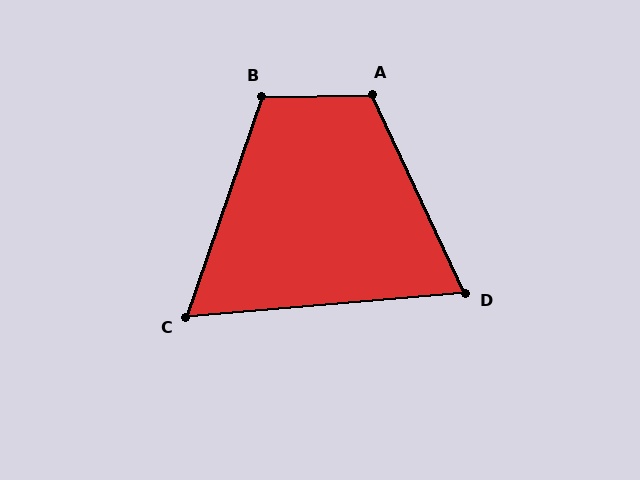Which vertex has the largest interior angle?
A, at approximately 114 degrees.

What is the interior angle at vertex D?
Approximately 70 degrees (acute).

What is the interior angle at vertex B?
Approximately 110 degrees (obtuse).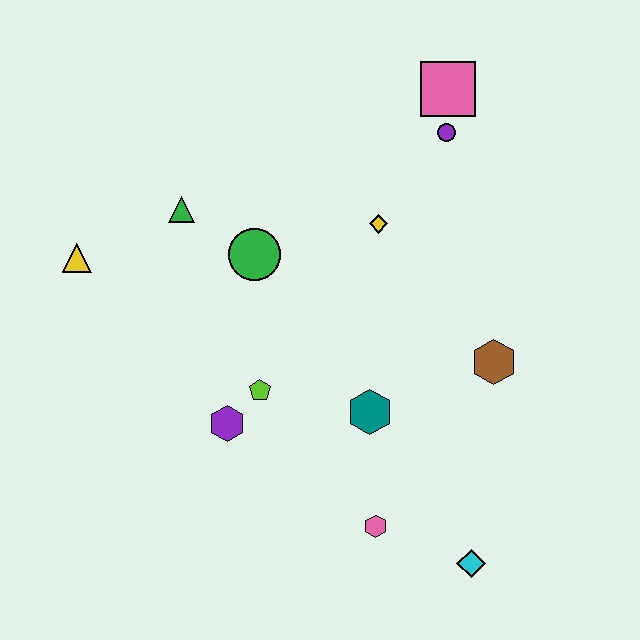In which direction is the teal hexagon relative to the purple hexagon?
The teal hexagon is to the right of the purple hexagon.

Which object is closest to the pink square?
The purple circle is closest to the pink square.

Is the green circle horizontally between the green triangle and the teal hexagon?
Yes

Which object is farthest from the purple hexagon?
The pink square is farthest from the purple hexagon.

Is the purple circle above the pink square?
No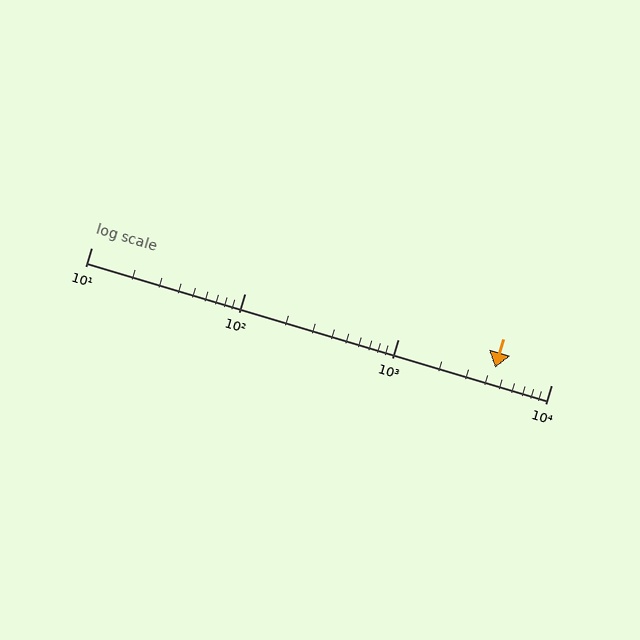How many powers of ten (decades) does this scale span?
The scale spans 3 decades, from 10 to 10000.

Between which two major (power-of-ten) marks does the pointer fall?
The pointer is between 1000 and 10000.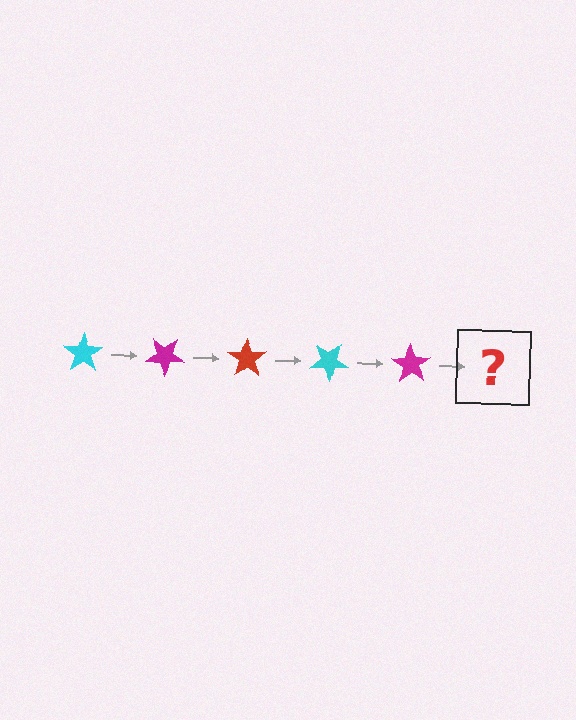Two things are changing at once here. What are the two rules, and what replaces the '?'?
The two rules are that it rotates 35 degrees each step and the color cycles through cyan, magenta, and red. The '?' should be a red star, rotated 175 degrees from the start.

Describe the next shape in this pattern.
It should be a red star, rotated 175 degrees from the start.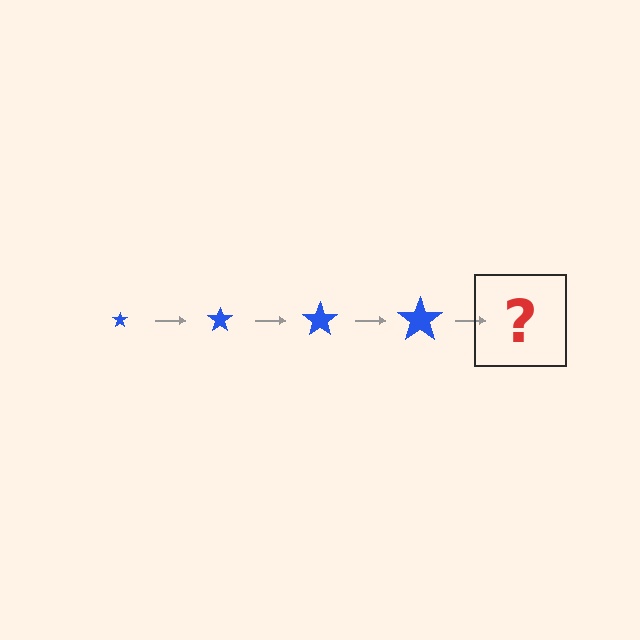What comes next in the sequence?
The next element should be a blue star, larger than the previous one.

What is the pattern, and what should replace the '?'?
The pattern is that the star gets progressively larger each step. The '?' should be a blue star, larger than the previous one.